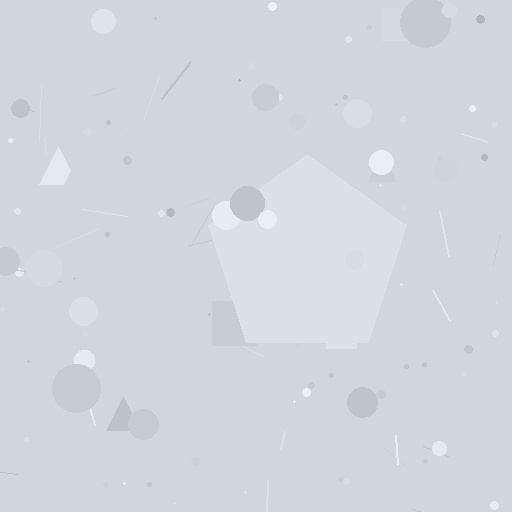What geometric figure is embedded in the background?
A pentagon is embedded in the background.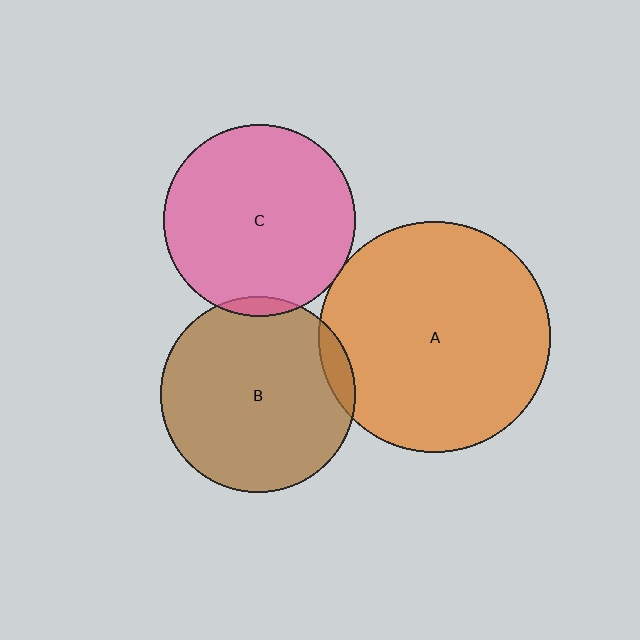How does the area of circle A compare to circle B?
Approximately 1.4 times.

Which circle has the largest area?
Circle A (orange).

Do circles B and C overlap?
Yes.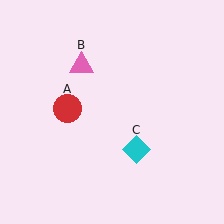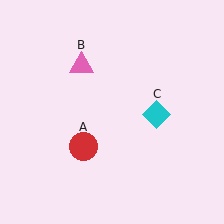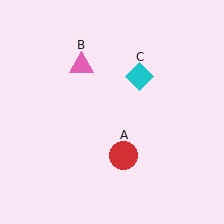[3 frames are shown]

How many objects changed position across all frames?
2 objects changed position: red circle (object A), cyan diamond (object C).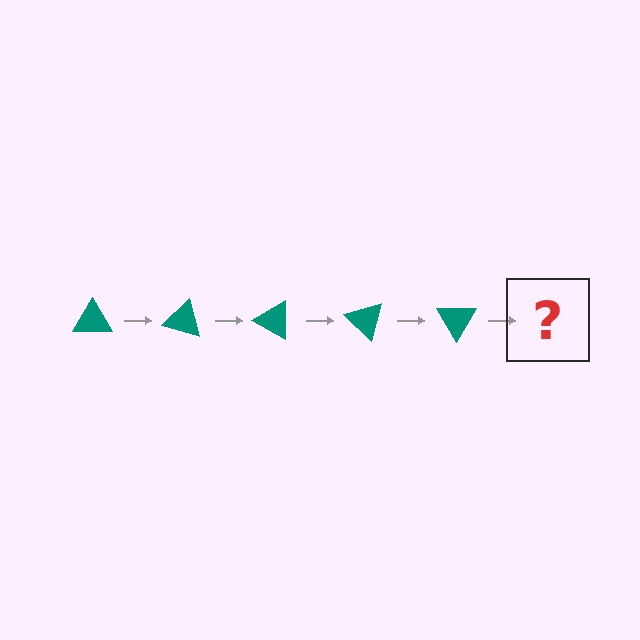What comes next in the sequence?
The next element should be a teal triangle rotated 75 degrees.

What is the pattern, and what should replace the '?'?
The pattern is that the triangle rotates 15 degrees each step. The '?' should be a teal triangle rotated 75 degrees.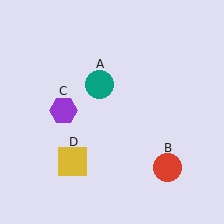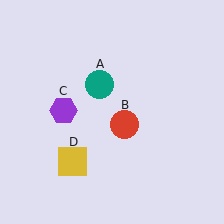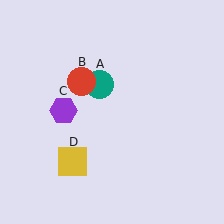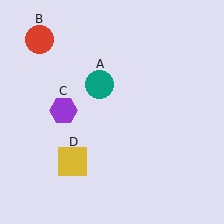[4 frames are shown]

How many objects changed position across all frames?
1 object changed position: red circle (object B).